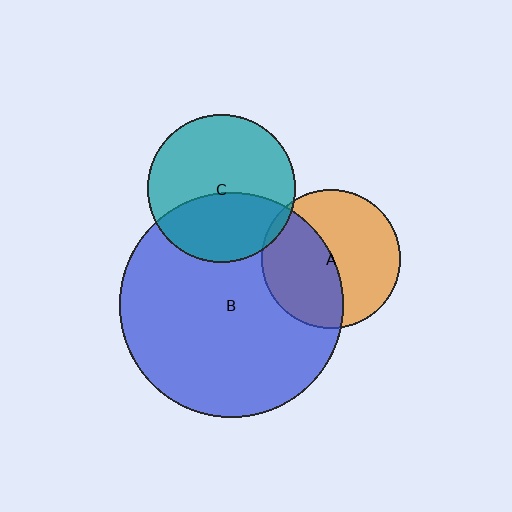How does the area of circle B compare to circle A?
Approximately 2.6 times.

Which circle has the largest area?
Circle B (blue).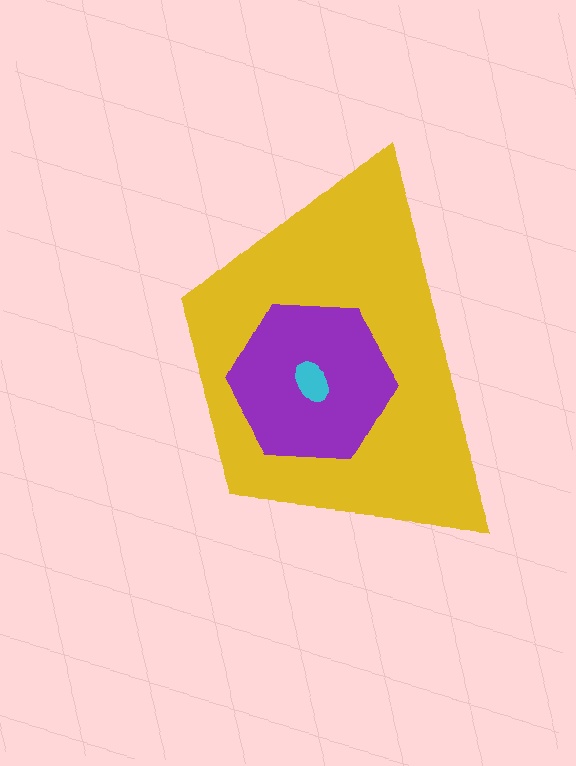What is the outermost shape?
The yellow trapezoid.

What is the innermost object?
The cyan ellipse.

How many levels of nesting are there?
3.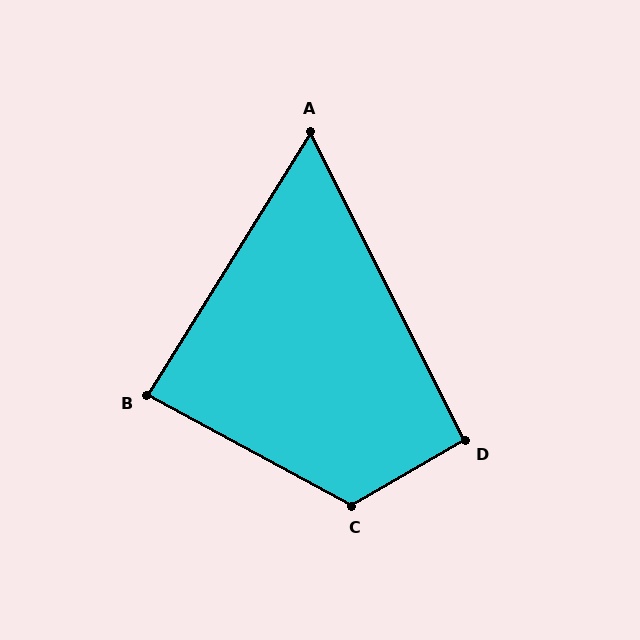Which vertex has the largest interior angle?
C, at approximately 122 degrees.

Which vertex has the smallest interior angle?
A, at approximately 58 degrees.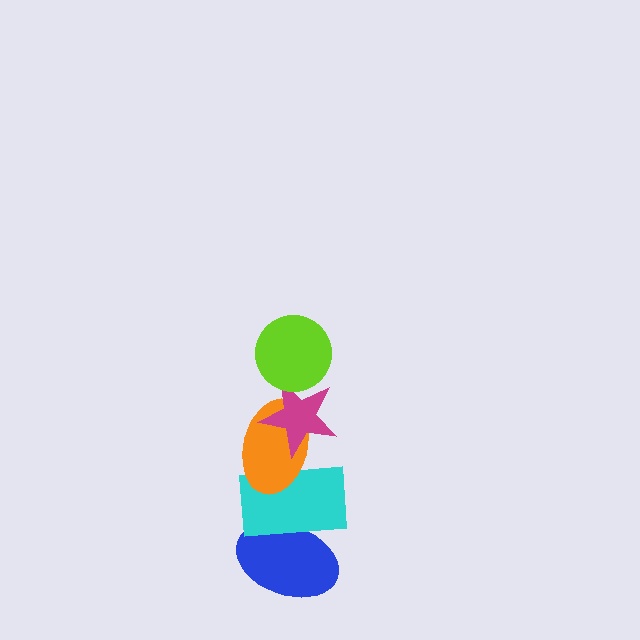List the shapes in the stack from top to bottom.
From top to bottom: the lime circle, the magenta star, the orange ellipse, the cyan rectangle, the blue ellipse.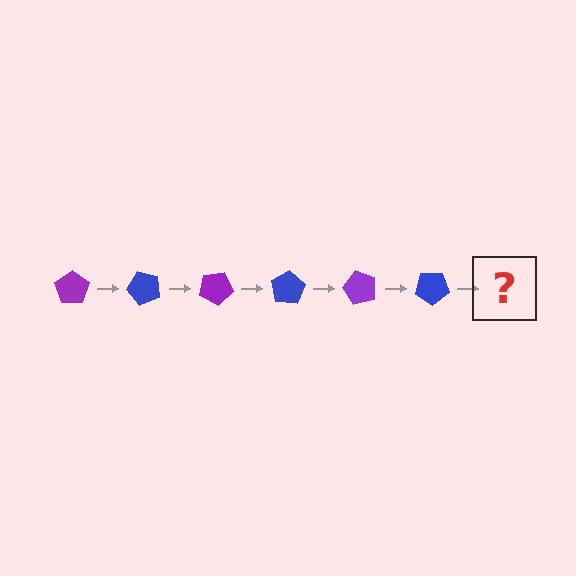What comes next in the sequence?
The next element should be a purple pentagon, rotated 300 degrees from the start.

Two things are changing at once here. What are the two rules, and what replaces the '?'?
The two rules are that it rotates 50 degrees each step and the color cycles through purple and blue. The '?' should be a purple pentagon, rotated 300 degrees from the start.